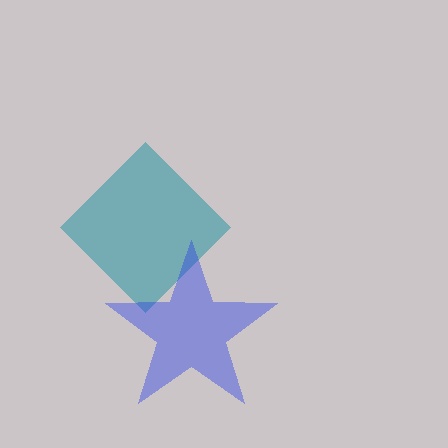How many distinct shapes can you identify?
There are 2 distinct shapes: a teal diamond, a blue star.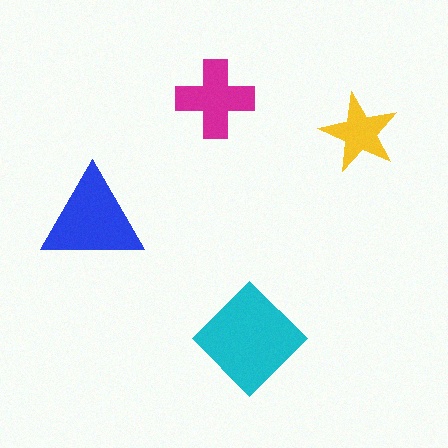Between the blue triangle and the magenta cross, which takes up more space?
The blue triangle.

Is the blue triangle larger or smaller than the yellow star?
Larger.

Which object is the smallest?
The yellow star.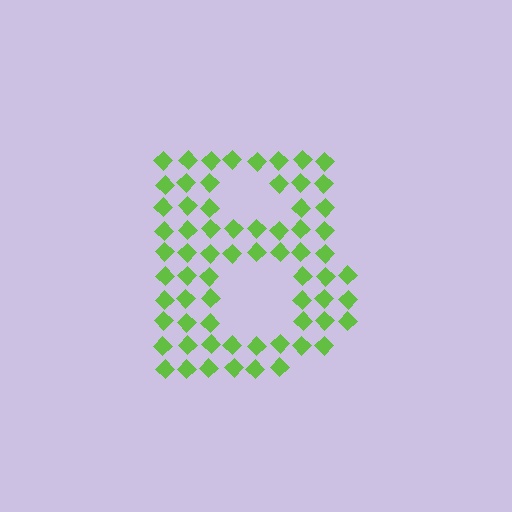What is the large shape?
The large shape is the letter B.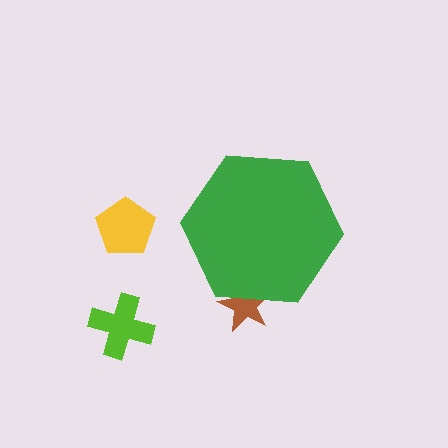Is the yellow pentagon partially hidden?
No, the yellow pentagon is fully visible.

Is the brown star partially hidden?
Yes, the brown star is partially hidden behind the green hexagon.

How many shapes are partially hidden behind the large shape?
1 shape is partially hidden.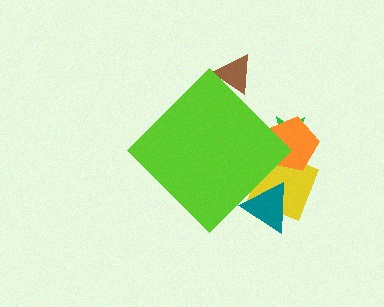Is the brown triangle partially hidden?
Yes, the brown triangle is partially hidden behind the lime diamond.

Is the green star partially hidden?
Yes, the green star is partially hidden behind the lime diamond.